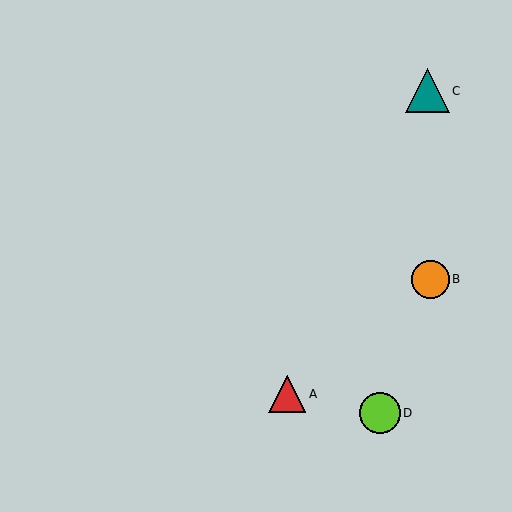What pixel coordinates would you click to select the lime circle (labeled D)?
Click at (380, 413) to select the lime circle D.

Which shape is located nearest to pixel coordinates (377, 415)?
The lime circle (labeled D) at (380, 413) is nearest to that location.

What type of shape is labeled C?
Shape C is a teal triangle.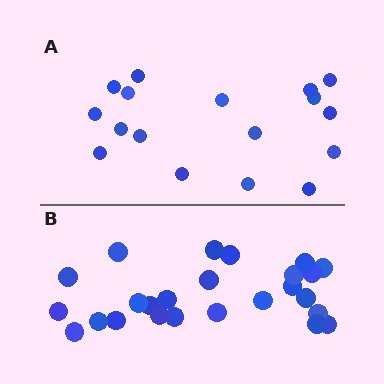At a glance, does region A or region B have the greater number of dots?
Region B (the bottom region) has more dots.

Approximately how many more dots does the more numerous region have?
Region B has roughly 8 or so more dots than region A.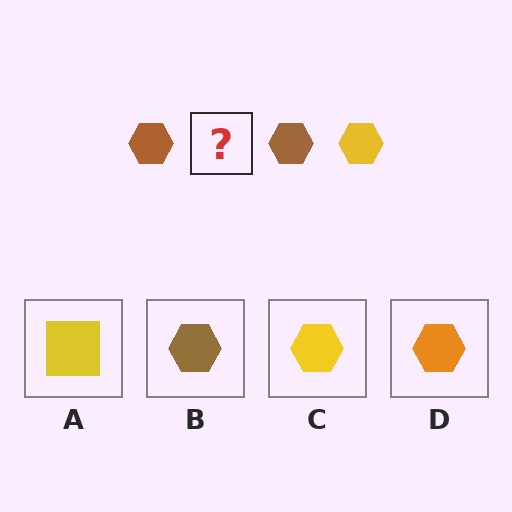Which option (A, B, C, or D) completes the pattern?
C.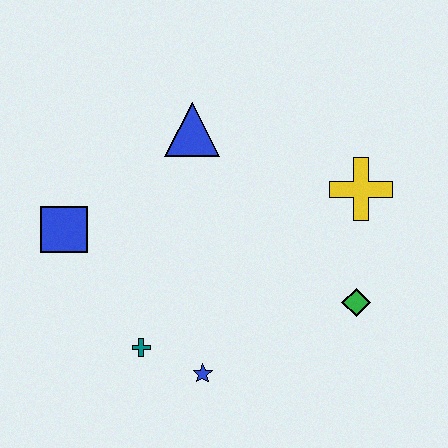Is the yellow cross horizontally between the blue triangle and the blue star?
No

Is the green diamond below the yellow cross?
Yes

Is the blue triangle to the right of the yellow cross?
No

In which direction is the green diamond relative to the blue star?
The green diamond is to the right of the blue star.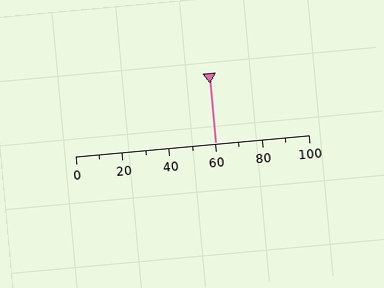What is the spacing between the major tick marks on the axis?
The major ticks are spaced 20 apart.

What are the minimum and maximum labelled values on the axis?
The axis runs from 0 to 100.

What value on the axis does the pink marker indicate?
The marker indicates approximately 60.